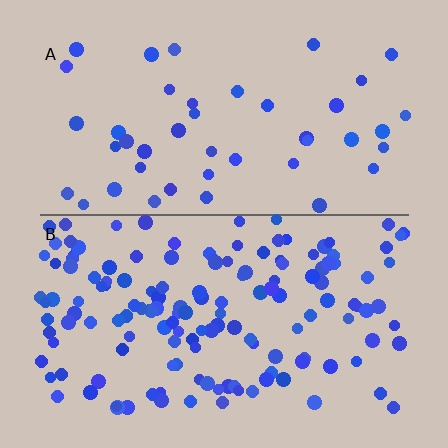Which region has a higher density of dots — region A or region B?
B (the bottom).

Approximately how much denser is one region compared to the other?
Approximately 3.4× — region B over region A.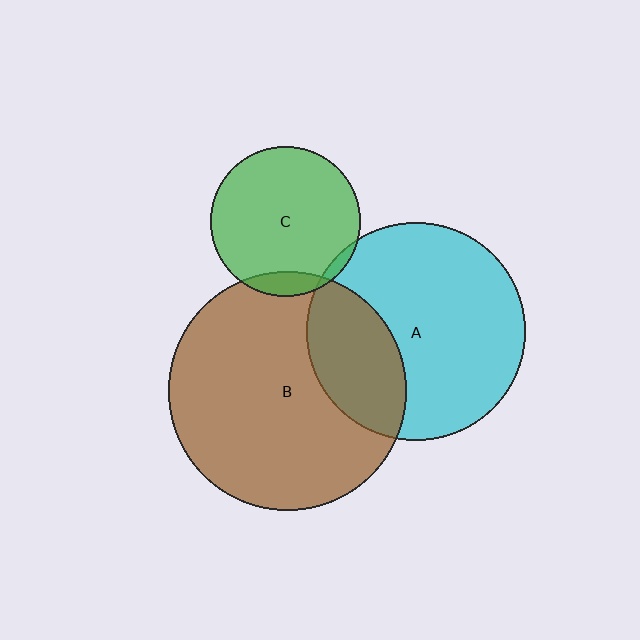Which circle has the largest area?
Circle B (brown).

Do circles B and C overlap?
Yes.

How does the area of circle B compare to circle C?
Approximately 2.5 times.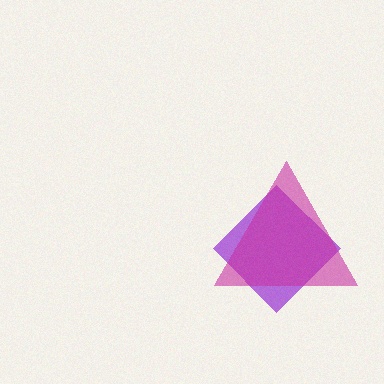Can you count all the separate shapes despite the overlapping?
Yes, there are 2 separate shapes.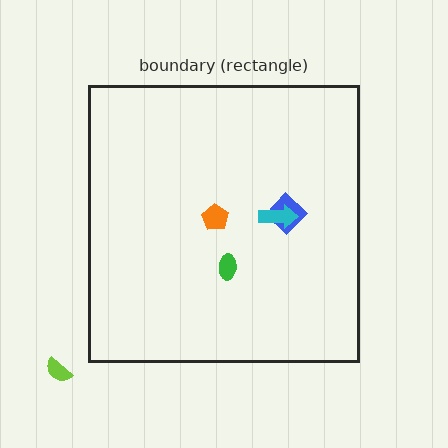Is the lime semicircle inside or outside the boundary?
Outside.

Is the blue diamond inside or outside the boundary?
Inside.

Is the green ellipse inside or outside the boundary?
Inside.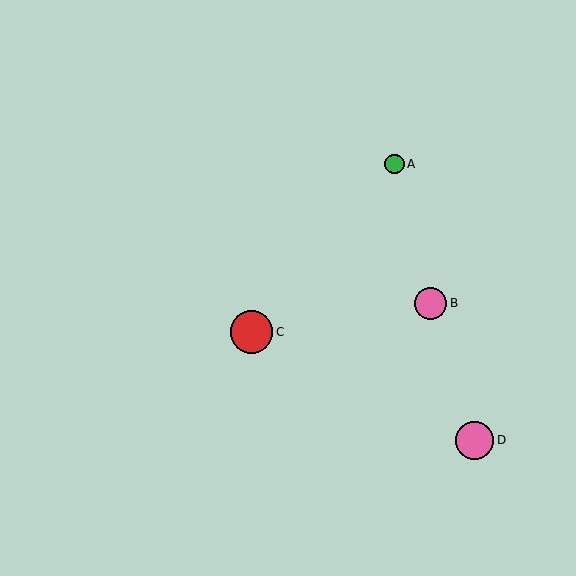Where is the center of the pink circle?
The center of the pink circle is at (475, 440).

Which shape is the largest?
The red circle (labeled C) is the largest.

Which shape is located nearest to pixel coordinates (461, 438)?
The pink circle (labeled D) at (475, 440) is nearest to that location.